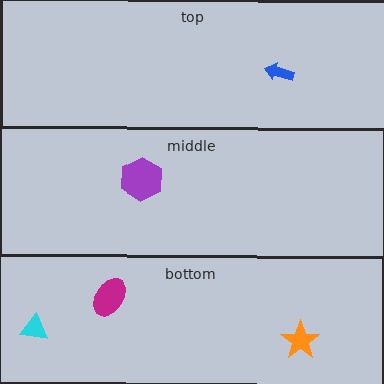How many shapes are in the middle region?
1.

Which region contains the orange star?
The bottom region.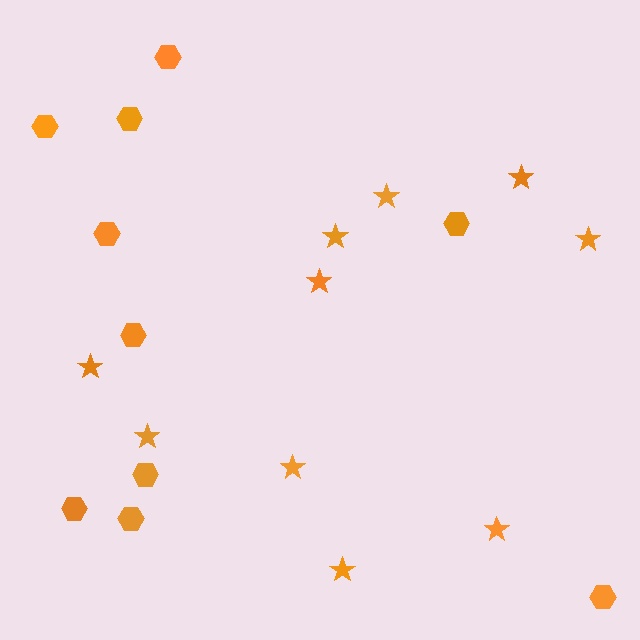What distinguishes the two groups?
There are 2 groups: one group of hexagons (10) and one group of stars (10).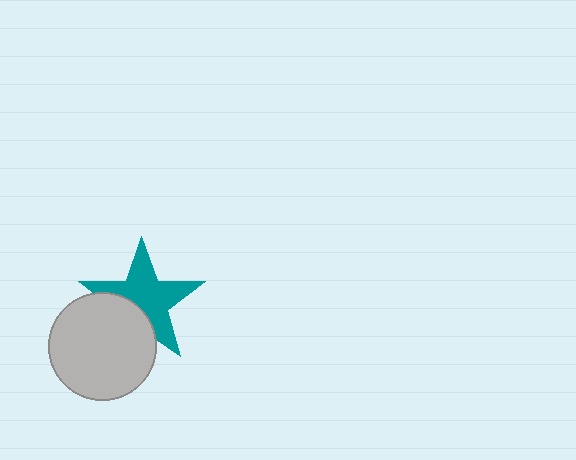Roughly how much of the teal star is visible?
Most of it is visible (roughly 68%).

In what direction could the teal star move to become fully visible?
The teal star could move toward the upper-right. That would shift it out from behind the light gray circle entirely.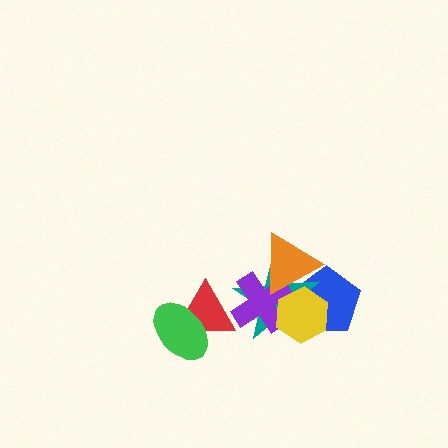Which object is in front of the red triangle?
The green ellipse is in front of the red triangle.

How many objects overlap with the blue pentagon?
3 objects overlap with the blue pentagon.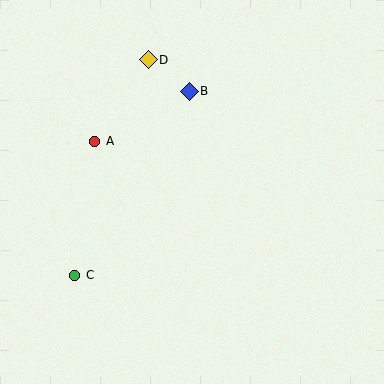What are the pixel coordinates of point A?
Point A is at (95, 141).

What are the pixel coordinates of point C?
Point C is at (75, 275).